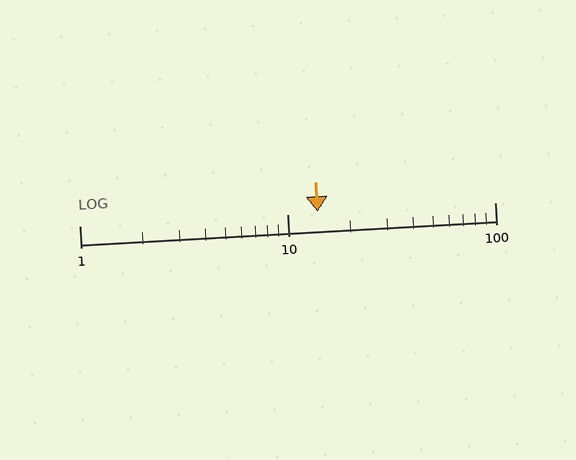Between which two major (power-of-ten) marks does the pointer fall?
The pointer is between 10 and 100.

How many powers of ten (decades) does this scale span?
The scale spans 2 decades, from 1 to 100.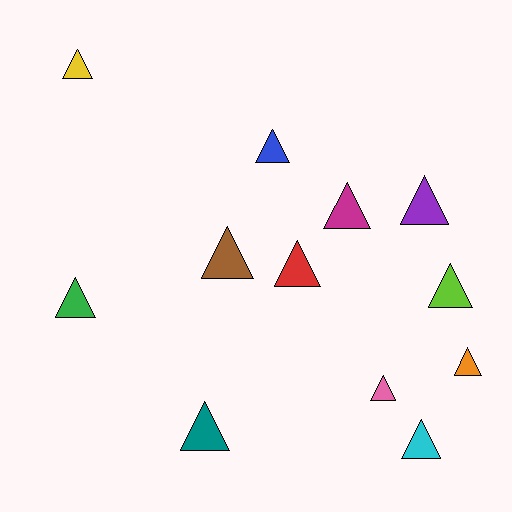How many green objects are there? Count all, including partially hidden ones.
There is 1 green object.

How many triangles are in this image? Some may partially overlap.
There are 12 triangles.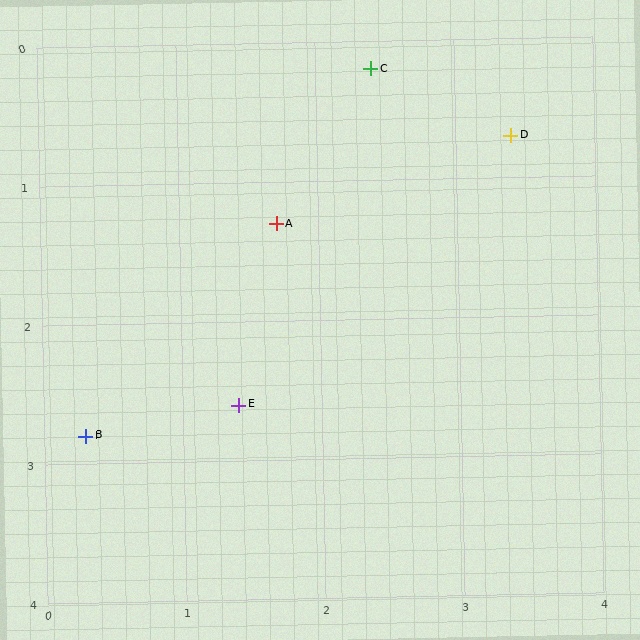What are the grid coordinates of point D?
Point D is at approximately (3.4, 0.7).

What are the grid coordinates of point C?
Point C is at approximately (2.4, 0.2).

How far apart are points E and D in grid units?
Points E and D are about 2.8 grid units apart.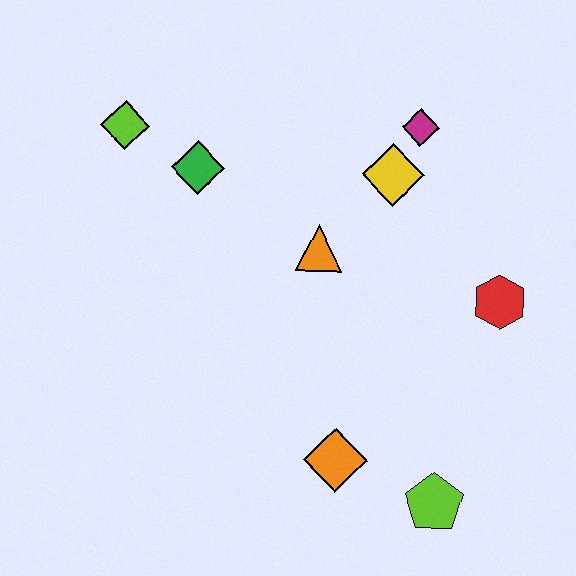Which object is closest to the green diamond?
The lime diamond is closest to the green diamond.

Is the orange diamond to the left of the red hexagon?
Yes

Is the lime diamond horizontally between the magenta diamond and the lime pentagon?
No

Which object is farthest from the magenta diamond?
The lime pentagon is farthest from the magenta diamond.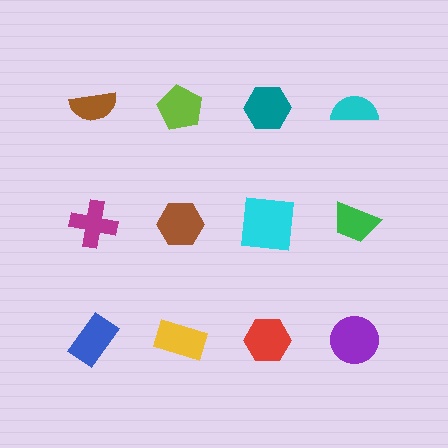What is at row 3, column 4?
A purple circle.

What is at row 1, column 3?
A teal hexagon.